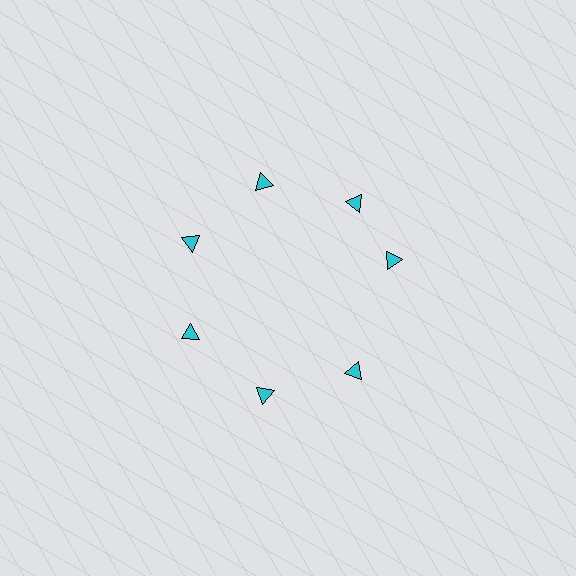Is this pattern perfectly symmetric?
No. The 7 cyan triangles are arranged in a ring, but one element near the 3 o'clock position is rotated out of alignment along the ring, breaking the 7-fold rotational symmetry.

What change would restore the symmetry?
The symmetry would be restored by rotating it back into even spacing with its neighbors so that all 7 triangles sit at equal angles and equal distance from the center.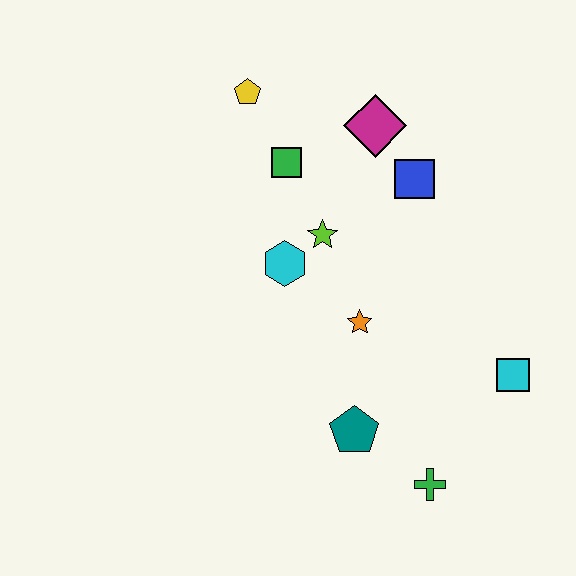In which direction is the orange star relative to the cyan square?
The orange star is to the left of the cyan square.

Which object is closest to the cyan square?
The green cross is closest to the cyan square.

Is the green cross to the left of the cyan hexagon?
No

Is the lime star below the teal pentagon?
No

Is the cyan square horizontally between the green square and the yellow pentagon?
No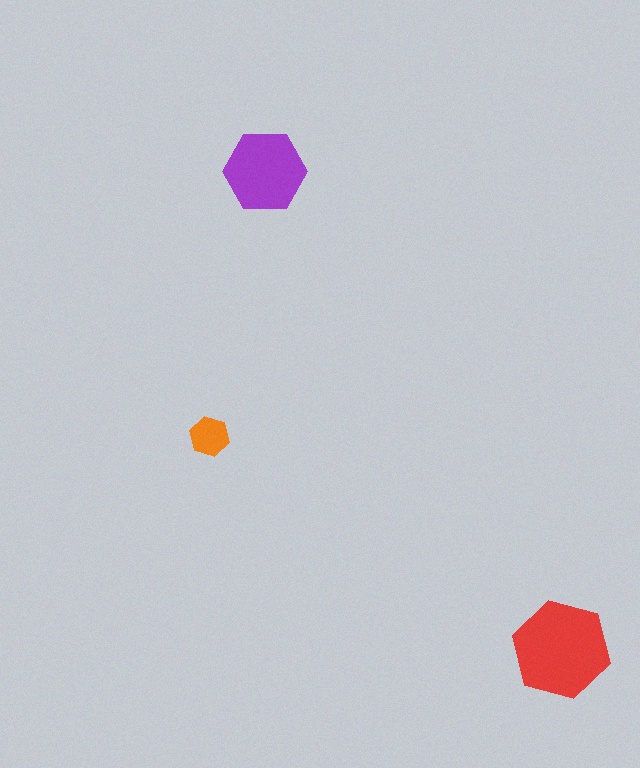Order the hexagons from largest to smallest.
the red one, the purple one, the orange one.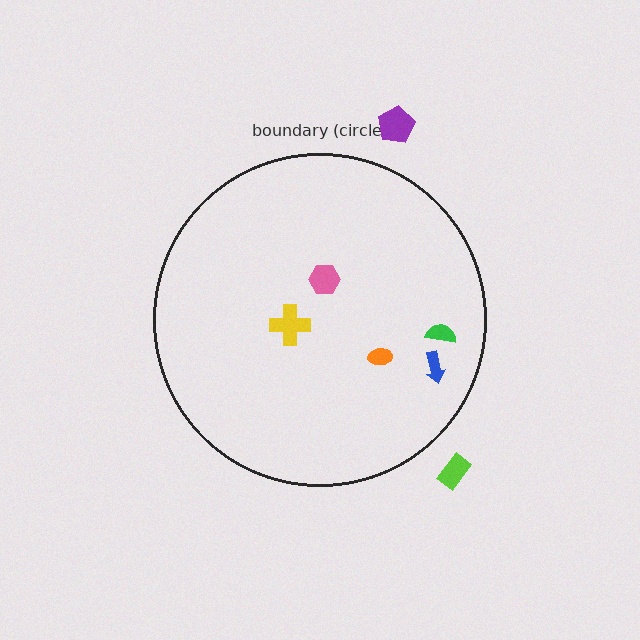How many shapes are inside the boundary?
5 inside, 2 outside.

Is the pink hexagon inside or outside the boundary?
Inside.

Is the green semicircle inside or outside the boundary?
Inside.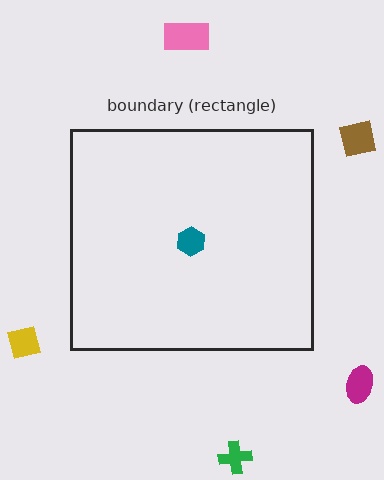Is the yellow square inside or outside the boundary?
Outside.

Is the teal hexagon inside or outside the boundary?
Inside.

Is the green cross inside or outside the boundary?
Outside.